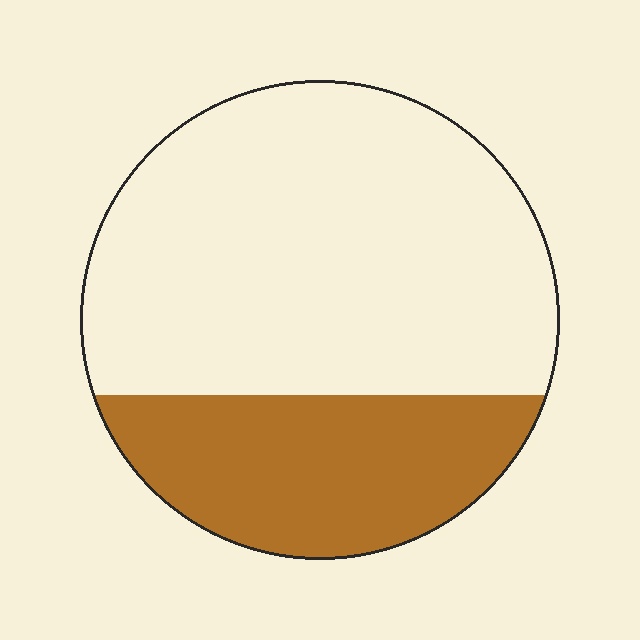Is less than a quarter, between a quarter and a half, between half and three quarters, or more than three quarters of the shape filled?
Between a quarter and a half.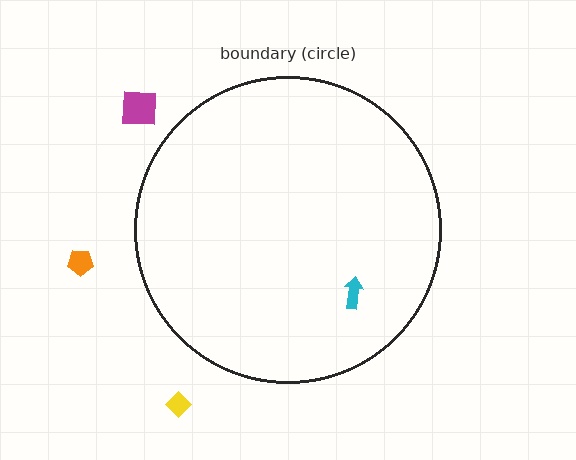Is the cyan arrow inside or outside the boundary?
Inside.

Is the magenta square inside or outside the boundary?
Outside.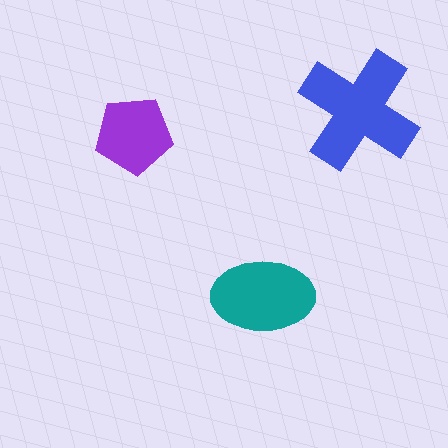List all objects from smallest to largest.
The purple pentagon, the teal ellipse, the blue cross.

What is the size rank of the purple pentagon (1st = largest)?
3rd.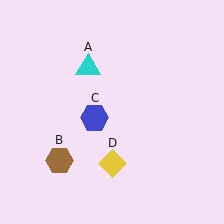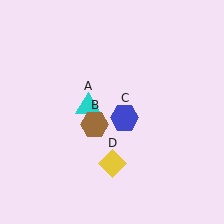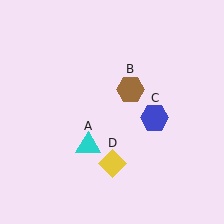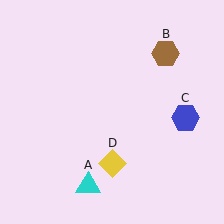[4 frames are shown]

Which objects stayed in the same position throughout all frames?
Yellow diamond (object D) remained stationary.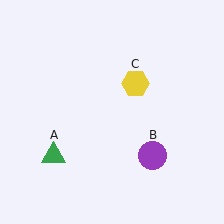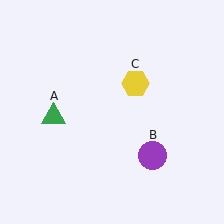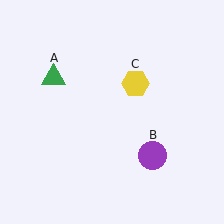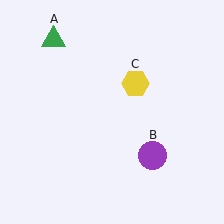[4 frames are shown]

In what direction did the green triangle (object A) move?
The green triangle (object A) moved up.